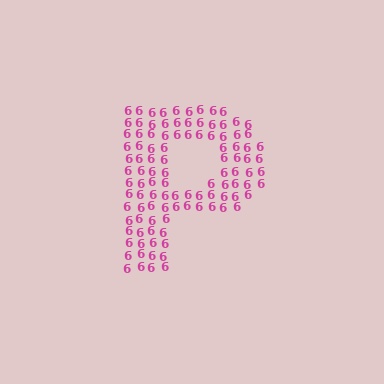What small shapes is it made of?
It is made of small digit 6's.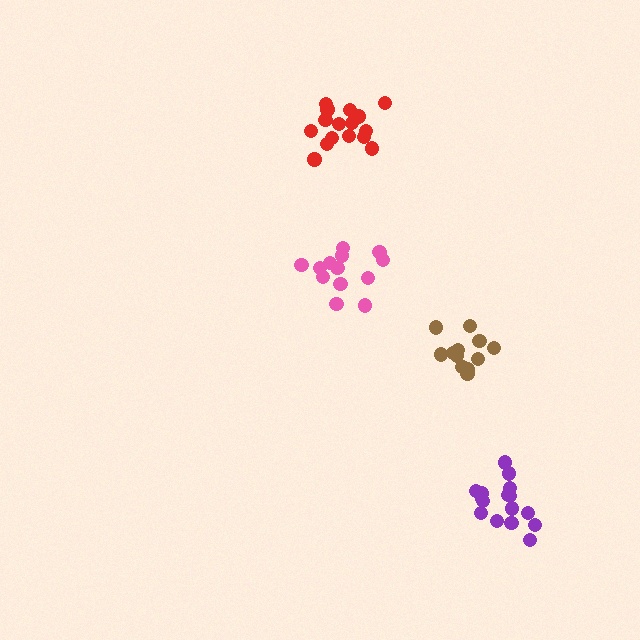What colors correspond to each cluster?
The clusters are colored: brown, red, purple, pink.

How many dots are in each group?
Group 1: 12 dots, Group 2: 16 dots, Group 3: 17 dots, Group 4: 13 dots (58 total).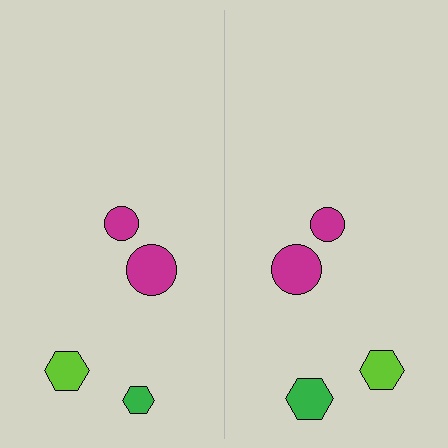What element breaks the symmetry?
The green hexagon on the right side has a different size than its mirror counterpart.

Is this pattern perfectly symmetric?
No, the pattern is not perfectly symmetric. The green hexagon on the right side has a different size than its mirror counterpart.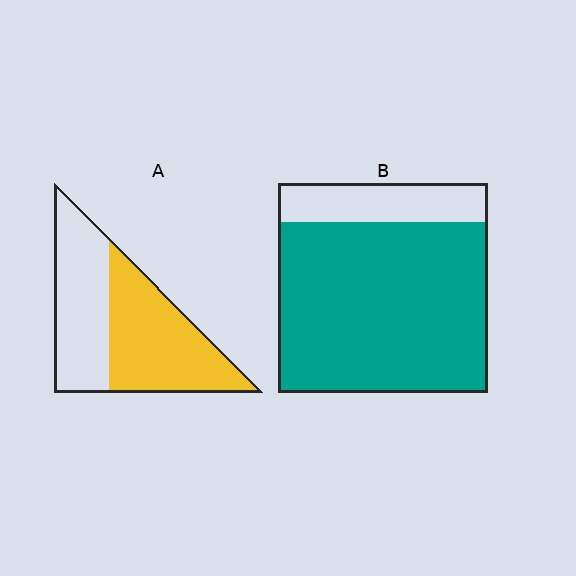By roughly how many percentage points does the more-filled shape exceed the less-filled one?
By roughly 25 percentage points (B over A).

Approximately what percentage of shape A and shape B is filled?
A is approximately 55% and B is approximately 80%.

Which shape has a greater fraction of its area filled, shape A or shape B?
Shape B.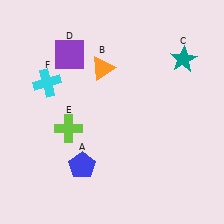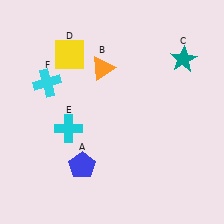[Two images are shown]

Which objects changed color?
D changed from purple to yellow. E changed from lime to cyan.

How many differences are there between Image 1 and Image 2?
There are 2 differences between the two images.